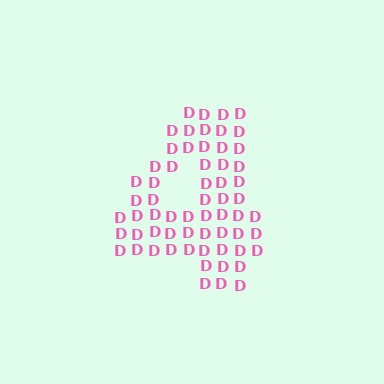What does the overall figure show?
The overall figure shows the digit 4.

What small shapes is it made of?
It is made of small letter D's.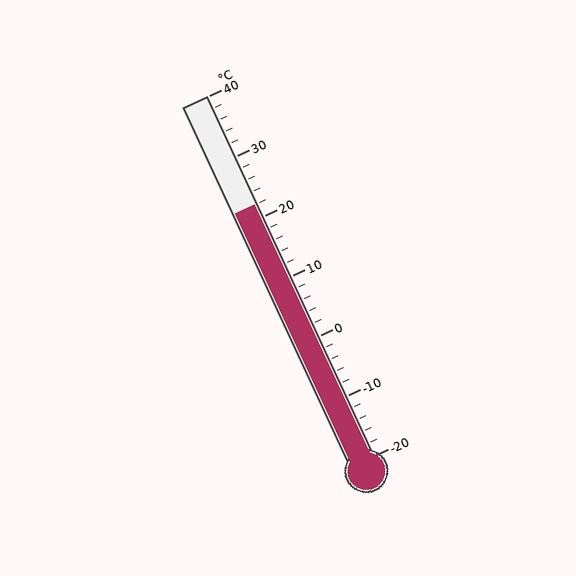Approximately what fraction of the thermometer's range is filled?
The thermometer is filled to approximately 70% of its range.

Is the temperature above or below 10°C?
The temperature is above 10°C.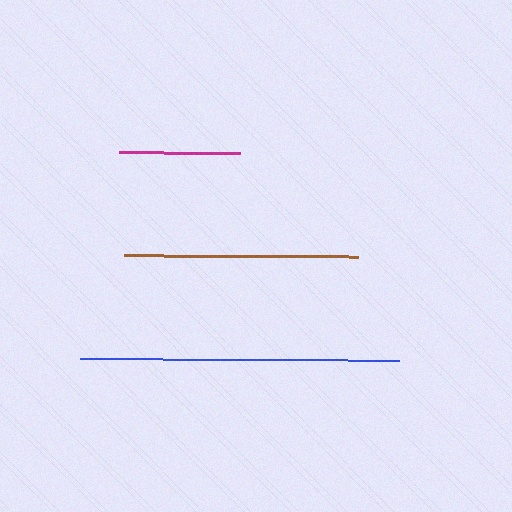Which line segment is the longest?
The blue line is the longest at approximately 319 pixels.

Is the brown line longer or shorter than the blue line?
The blue line is longer than the brown line.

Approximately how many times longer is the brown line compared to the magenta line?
The brown line is approximately 1.9 times the length of the magenta line.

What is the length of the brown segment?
The brown segment is approximately 234 pixels long.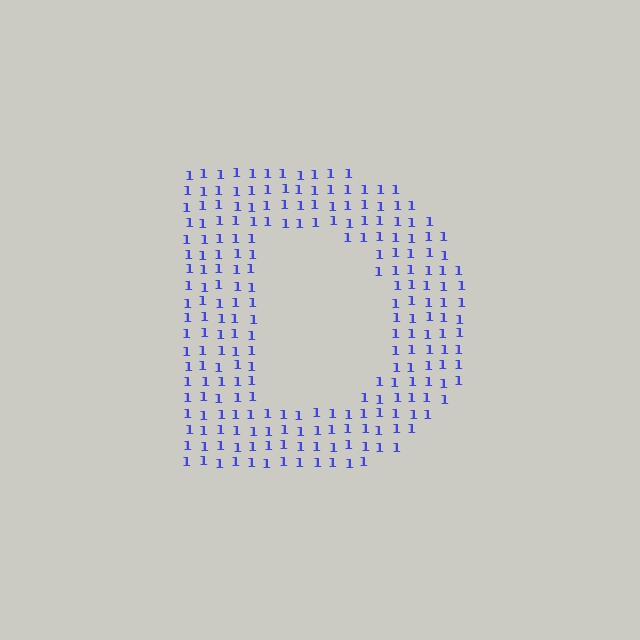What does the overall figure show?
The overall figure shows the letter D.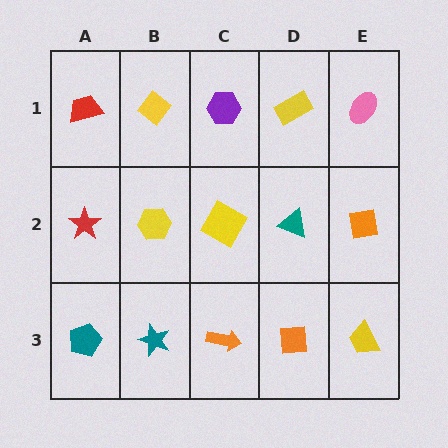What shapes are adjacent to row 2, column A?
A red trapezoid (row 1, column A), a teal pentagon (row 3, column A), a yellow hexagon (row 2, column B).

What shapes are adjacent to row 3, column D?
A teal triangle (row 2, column D), an orange arrow (row 3, column C), a yellow trapezoid (row 3, column E).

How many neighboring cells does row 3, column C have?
3.